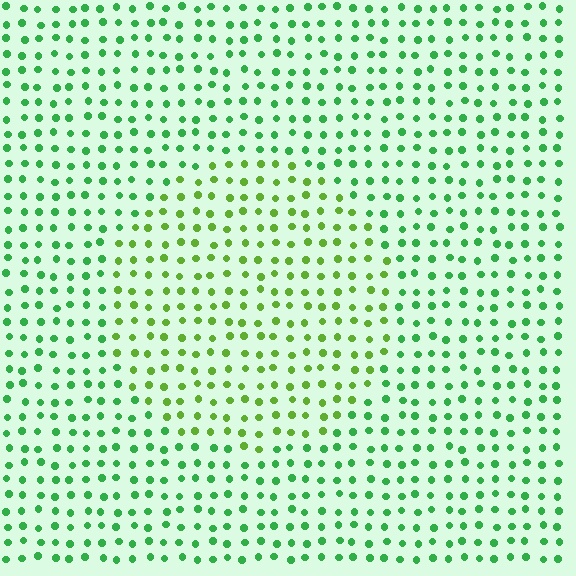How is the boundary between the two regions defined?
The boundary is defined purely by a slight shift in hue (about 33 degrees). Spacing, size, and orientation are identical on both sides.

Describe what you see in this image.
The image is filled with small green elements in a uniform arrangement. A circle-shaped region is visible where the elements are tinted to a slightly different hue, forming a subtle color boundary.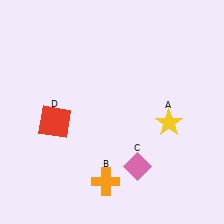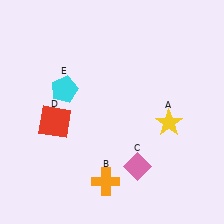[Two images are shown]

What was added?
A cyan pentagon (E) was added in Image 2.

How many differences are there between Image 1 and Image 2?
There is 1 difference between the two images.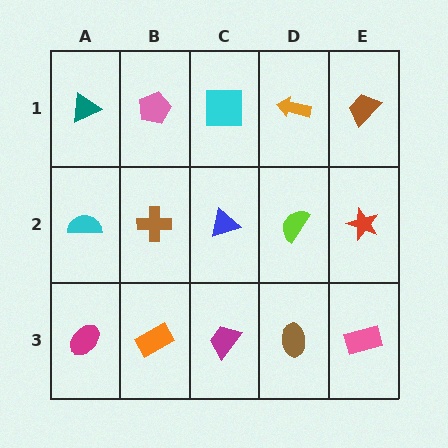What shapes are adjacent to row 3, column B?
A brown cross (row 2, column B), a magenta ellipse (row 3, column A), a magenta trapezoid (row 3, column C).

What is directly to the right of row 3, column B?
A magenta trapezoid.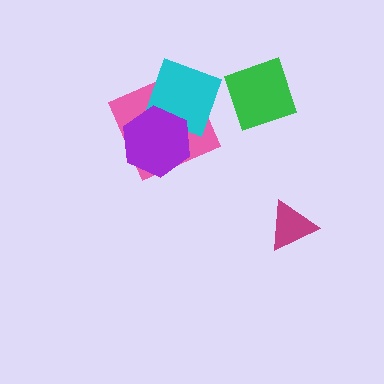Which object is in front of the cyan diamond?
The purple hexagon is in front of the cyan diamond.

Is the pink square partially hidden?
Yes, it is partially covered by another shape.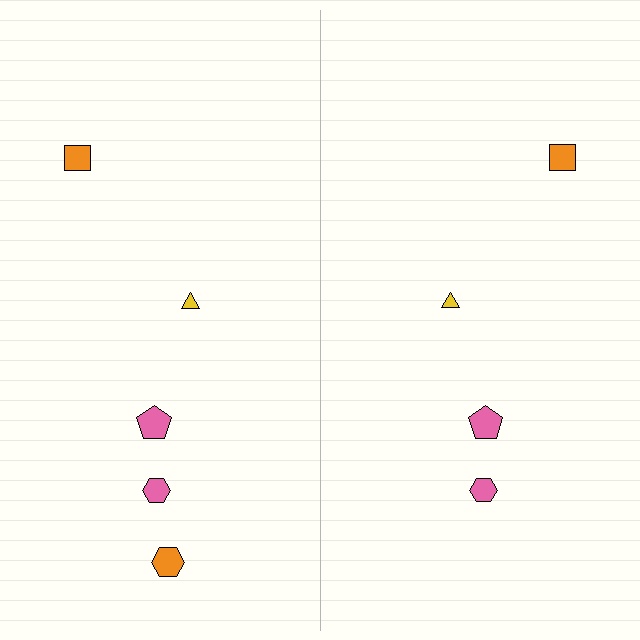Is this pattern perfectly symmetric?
No, the pattern is not perfectly symmetric. A orange hexagon is missing from the right side.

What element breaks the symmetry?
A orange hexagon is missing from the right side.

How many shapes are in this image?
There are 9 shapes in this image.